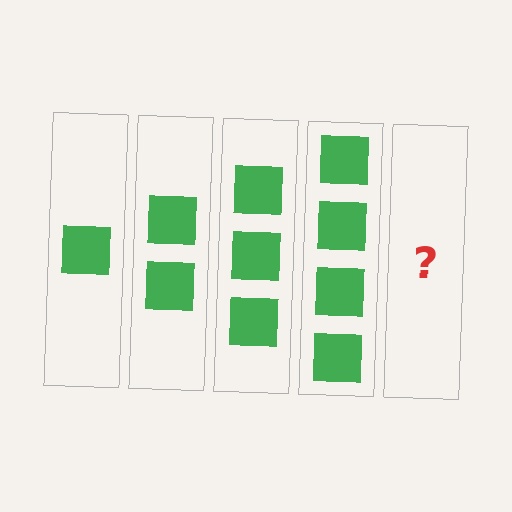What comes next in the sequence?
The next element should be 5 squares.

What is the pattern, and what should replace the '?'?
The pattern is that each step adds one more square. The '?' should be 5 squares.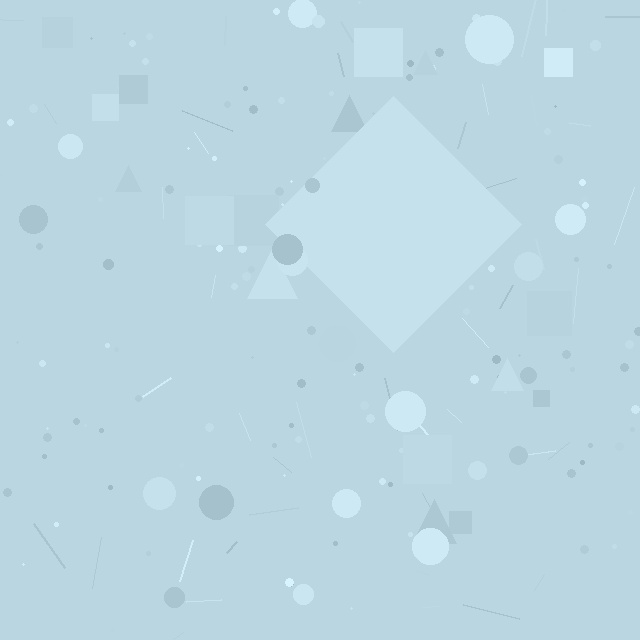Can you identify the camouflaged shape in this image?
The camouflaged shape is a diamond.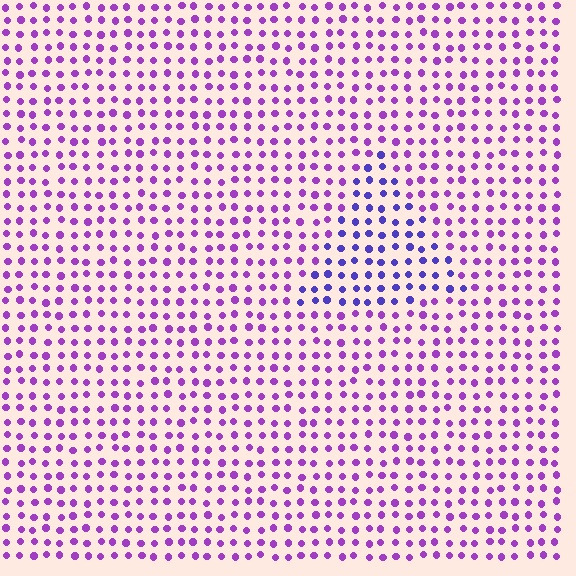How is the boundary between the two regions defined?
The boundary is defined purely by a slight shift in hue (about 37 degrees). Spacing, size, and orientation are identical on both sides.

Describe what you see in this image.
The image is filled with small purple elements in a uniform arrangement. A triangle-shaped region is visible where the elements are tinted to a slightly different hue, forming a subtle color boundary.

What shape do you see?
I see a triangle.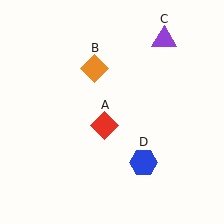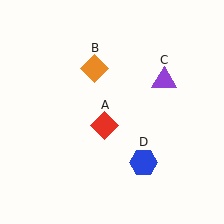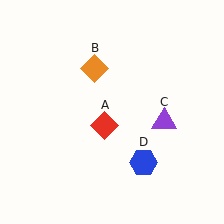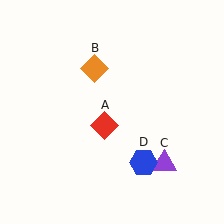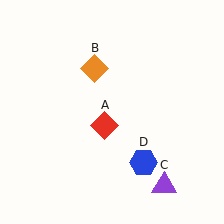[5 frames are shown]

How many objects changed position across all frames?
1 object changed position: purple triangle (object C).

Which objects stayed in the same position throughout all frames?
Red diamond (object A) and orange diamond (object B) and blue hexagon (object D) remained stationary.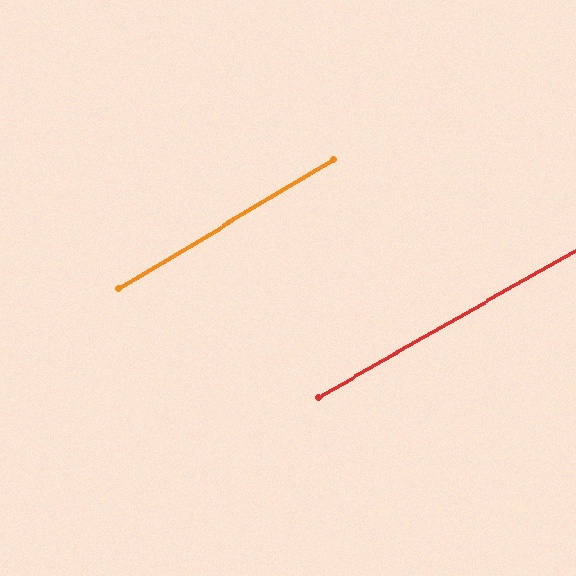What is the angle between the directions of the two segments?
Approximately 1 degree.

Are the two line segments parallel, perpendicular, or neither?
Parallel — their directions differ by only 1.3°.